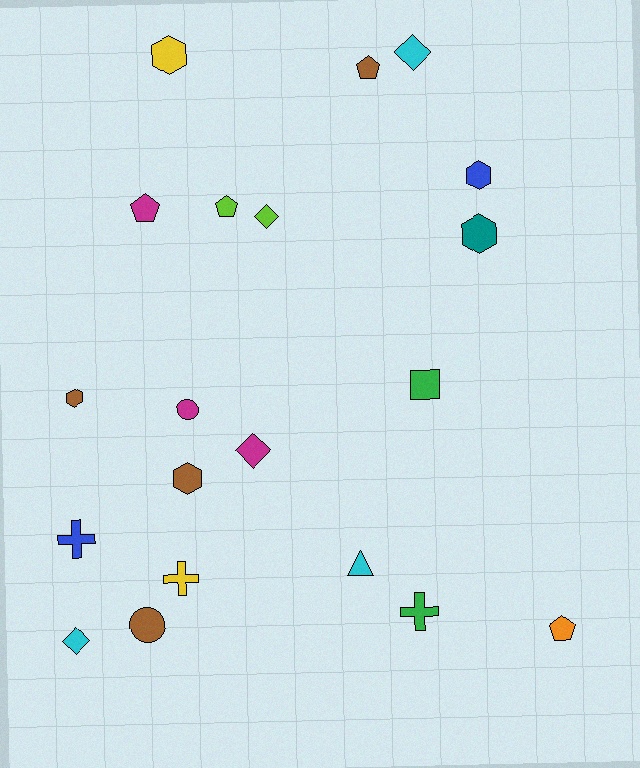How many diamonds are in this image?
There are 4 diamonds.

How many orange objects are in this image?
There is 1 orange object.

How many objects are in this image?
There are 20 objects.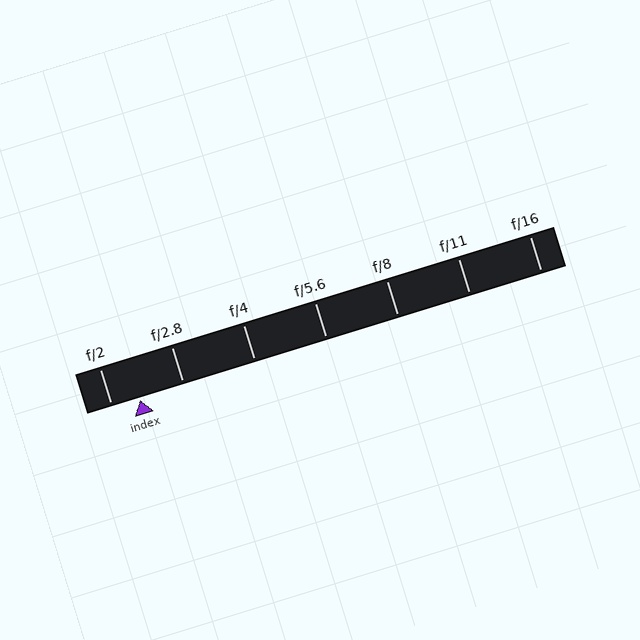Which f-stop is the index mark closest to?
The index mark is closest to f/2.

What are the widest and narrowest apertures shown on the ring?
The widest aperture shown is f/2 and the narrowest is f/16.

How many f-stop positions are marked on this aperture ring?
There are 7 f-stop positions marked.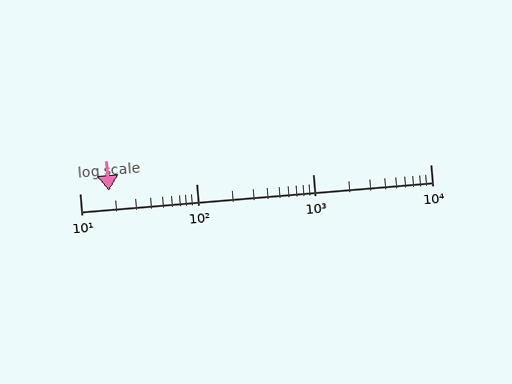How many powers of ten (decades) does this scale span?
The scale spans 3 decades, from 10 to 10000.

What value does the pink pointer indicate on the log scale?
The pointer indicates approximately 18.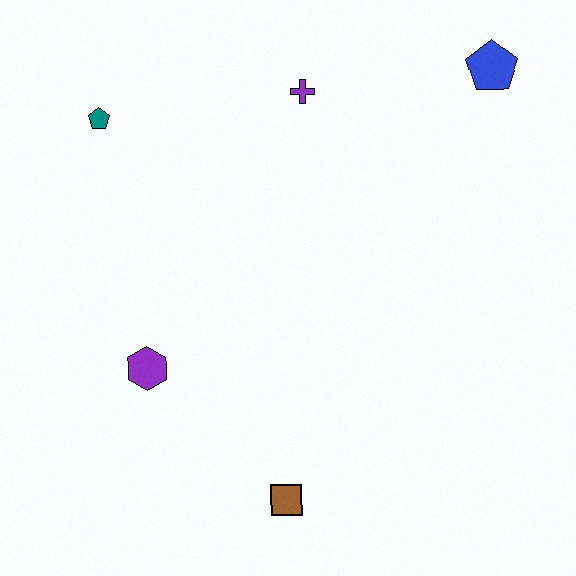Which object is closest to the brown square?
The purple hexagon is closest to the brown square.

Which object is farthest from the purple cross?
The brown square is farthest from the purple cross.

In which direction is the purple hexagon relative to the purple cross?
The purple hexagon is below the purple cross.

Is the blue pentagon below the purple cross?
No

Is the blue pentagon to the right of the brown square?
Yes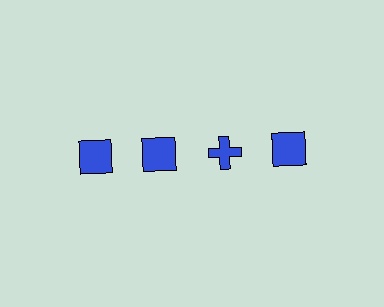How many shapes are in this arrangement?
There are 4 shapes arranged in a grid pattern.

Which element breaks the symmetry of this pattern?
The blue cross in the top row, center column breaks the symmetry. All other shapes are blue squares.